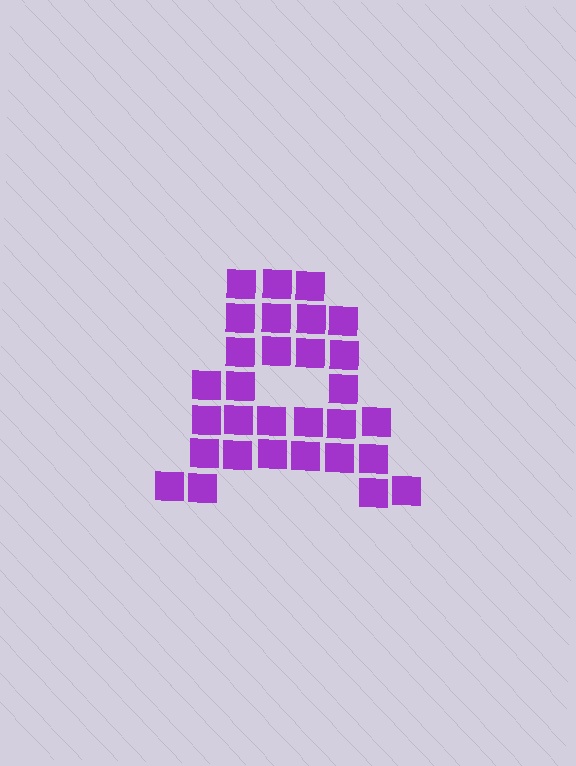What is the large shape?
The large shape is the letter A.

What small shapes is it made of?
It is made of small squares.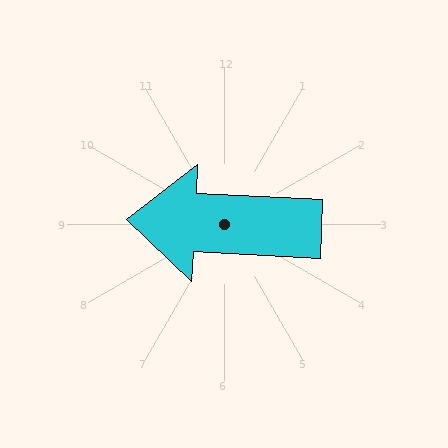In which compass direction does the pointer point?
West.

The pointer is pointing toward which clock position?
Roughly 9 o'clock.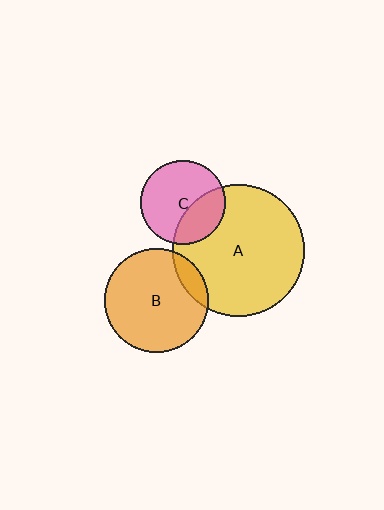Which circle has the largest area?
Circle A (yellow).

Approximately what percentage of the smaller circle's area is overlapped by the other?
Approximately 35%.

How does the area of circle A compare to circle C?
Approximately 2.5 times.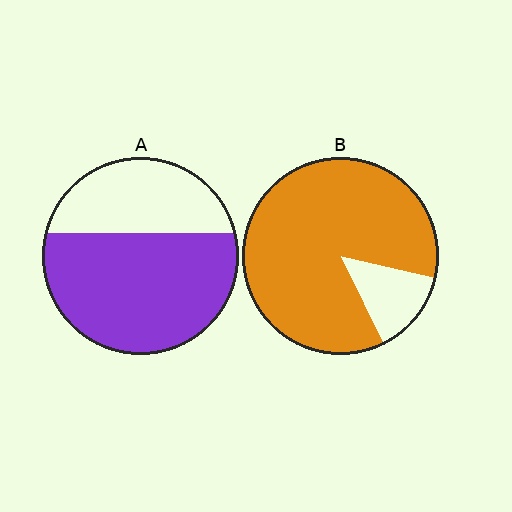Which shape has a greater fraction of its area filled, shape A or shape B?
Shape B.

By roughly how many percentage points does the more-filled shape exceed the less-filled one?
By roughly 20 percentage points (B over A).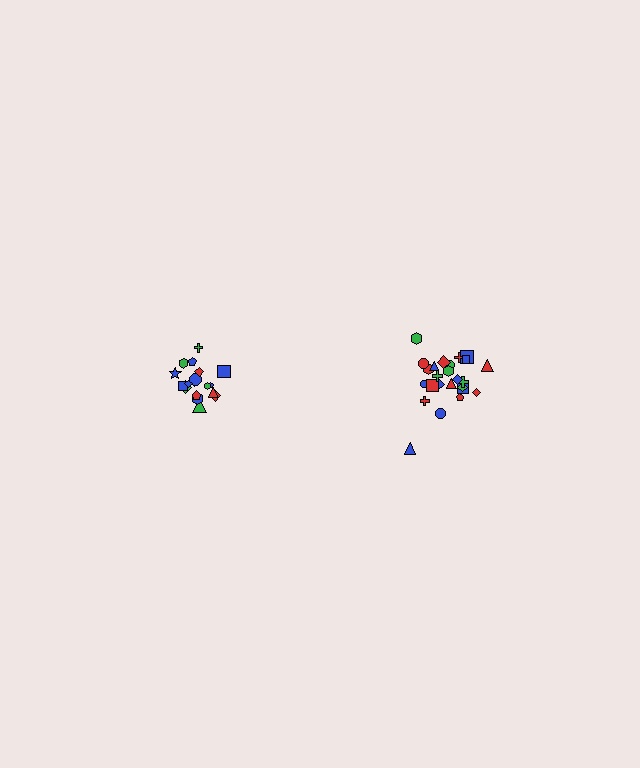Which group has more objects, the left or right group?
The right group.